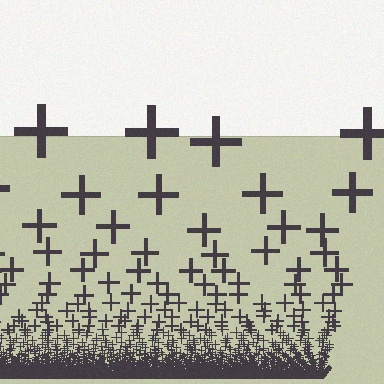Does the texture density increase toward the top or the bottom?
Density increases toward the bottom.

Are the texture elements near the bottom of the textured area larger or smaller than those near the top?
Smaller. The gradient is inverted — elements near the bottom are smaller and denser.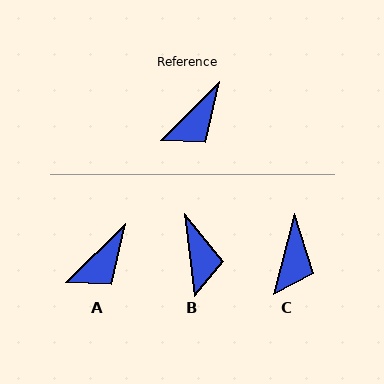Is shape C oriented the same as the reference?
No, it is off by about 30 degrees.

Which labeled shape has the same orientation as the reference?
A.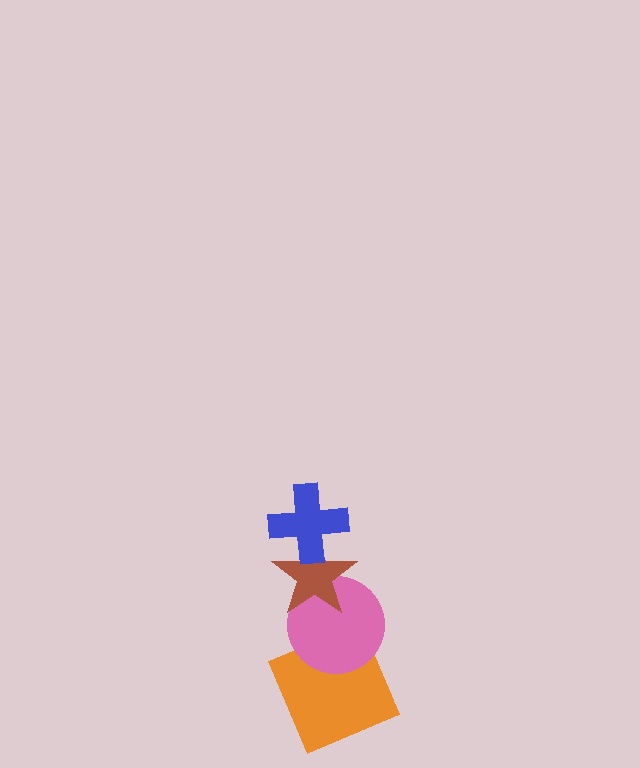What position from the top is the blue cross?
The blue cross is 1st from the top.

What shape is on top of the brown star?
The blue cross is on top of the brown star.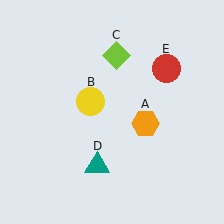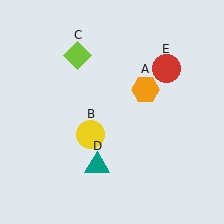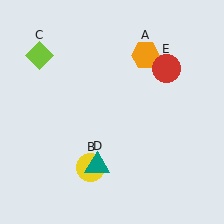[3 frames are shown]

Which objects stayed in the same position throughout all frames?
Teal triangle (object D) and red circle (object E) remained stationary.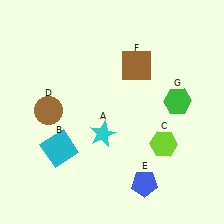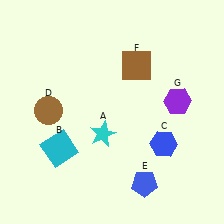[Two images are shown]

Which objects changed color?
C changed from lime to blue. G changed from green to purple.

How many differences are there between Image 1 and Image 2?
There are 2 differences between the two images.